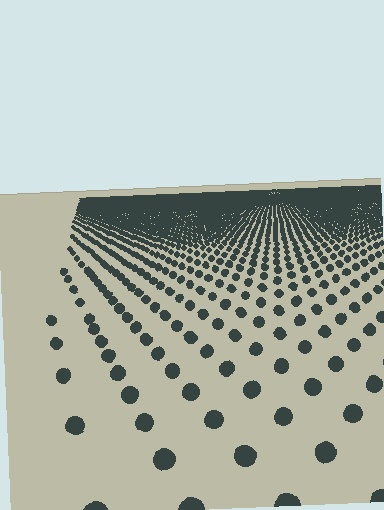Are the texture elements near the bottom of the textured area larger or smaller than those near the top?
Larger. Near the bottom, elements are closer to the viewer and appear at a bigger on-screen size.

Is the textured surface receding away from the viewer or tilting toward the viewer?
The surface is receding away from the viewer. Texture elements get smaller and denser toward the top.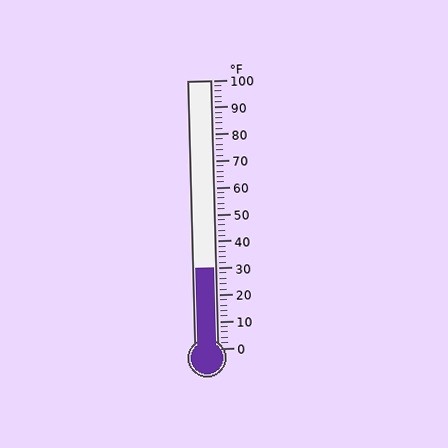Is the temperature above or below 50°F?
The temperature is below 50°F.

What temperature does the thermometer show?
The thermometer shows approximately 30°F.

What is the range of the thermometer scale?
The thermometer scale ranges from 0°F to 100°F.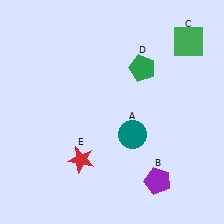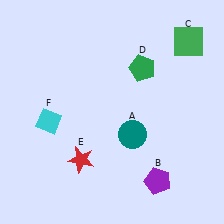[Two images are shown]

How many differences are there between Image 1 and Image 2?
There is 1 difference between the two images.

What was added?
A cyan diamond (F) was added in Image 2.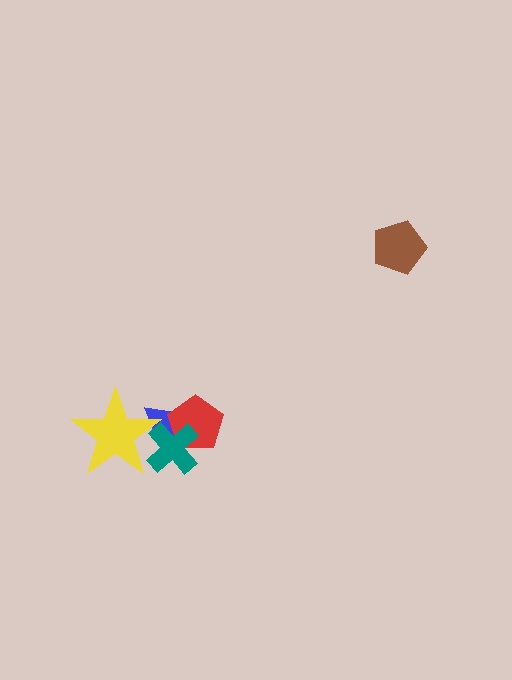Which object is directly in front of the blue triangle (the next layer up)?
The yellow star is directly in front of the blue triangle.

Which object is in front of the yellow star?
The teal cross is in front of the yellow star.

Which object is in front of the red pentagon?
The teal cross is in front of the red pentagon.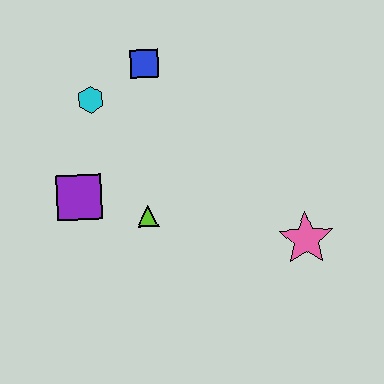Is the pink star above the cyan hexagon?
No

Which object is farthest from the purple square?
The pink star is farthest from the purple square.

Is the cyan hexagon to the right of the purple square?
Yes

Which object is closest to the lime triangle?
The purple square is closest to the lime triangle.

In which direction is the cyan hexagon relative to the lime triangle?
The cyan hexagon is above the lime triangle.